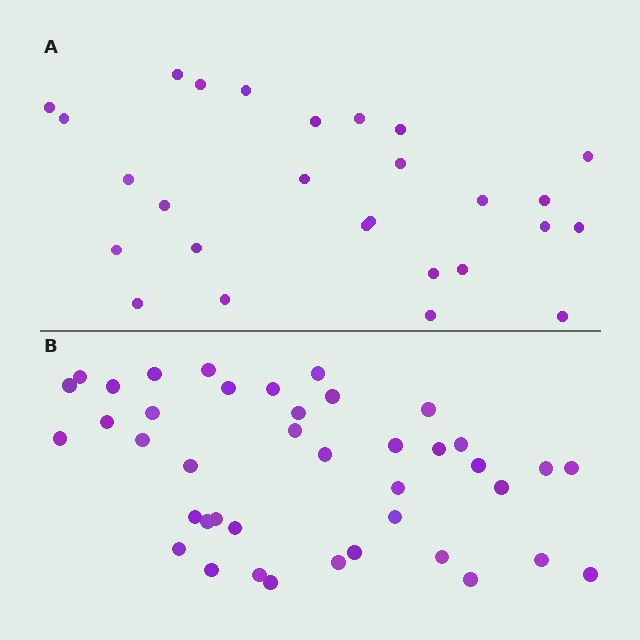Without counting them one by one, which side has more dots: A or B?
Region B (the bottom region) has more dots.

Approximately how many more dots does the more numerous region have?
Region B has approximately 15 more dots than region A.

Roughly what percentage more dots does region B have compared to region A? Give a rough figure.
About 50% more.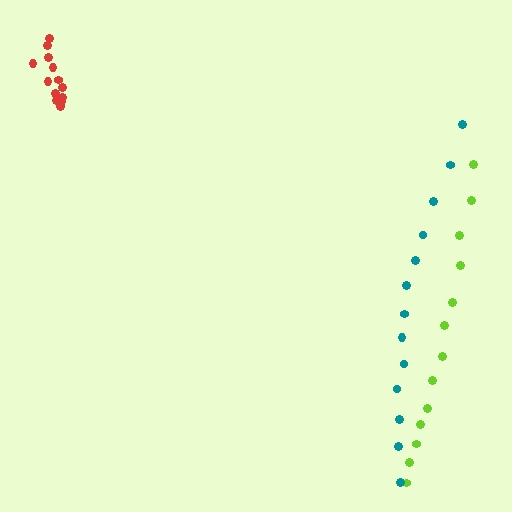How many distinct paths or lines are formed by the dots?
There are 3 distinct paths.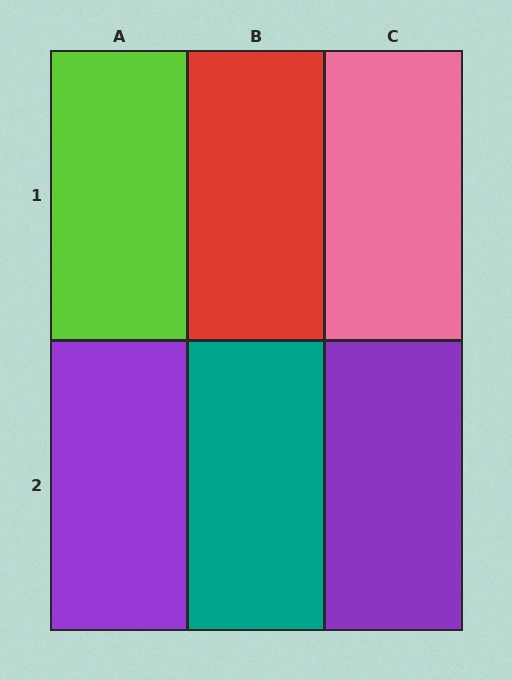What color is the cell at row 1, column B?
Red.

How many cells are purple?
2 cells are purple.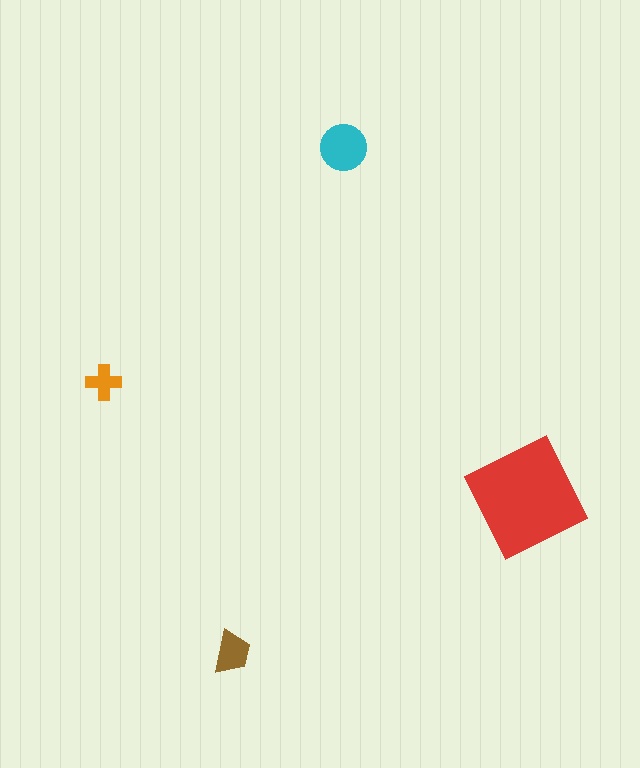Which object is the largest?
The red square.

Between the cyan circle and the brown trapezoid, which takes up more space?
The cyan circle.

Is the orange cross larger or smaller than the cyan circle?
Smaller.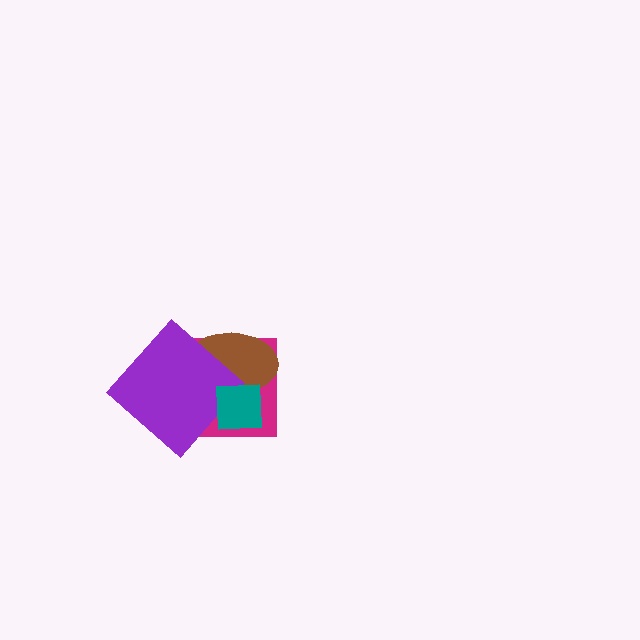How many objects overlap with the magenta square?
3 objects overlap with the magenta square.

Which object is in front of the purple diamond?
The teal square is in front of the purple diamond.